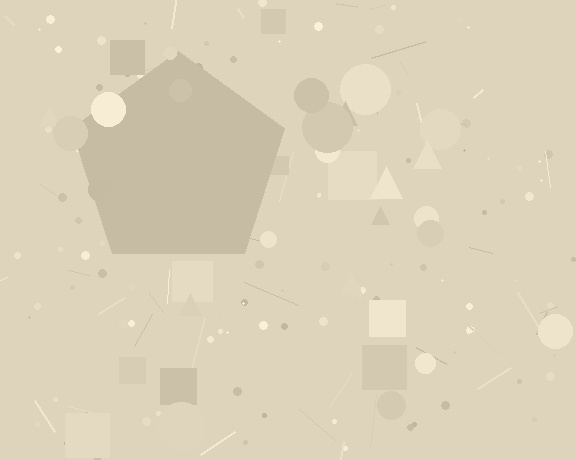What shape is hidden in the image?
A pentagon is hidden in the image.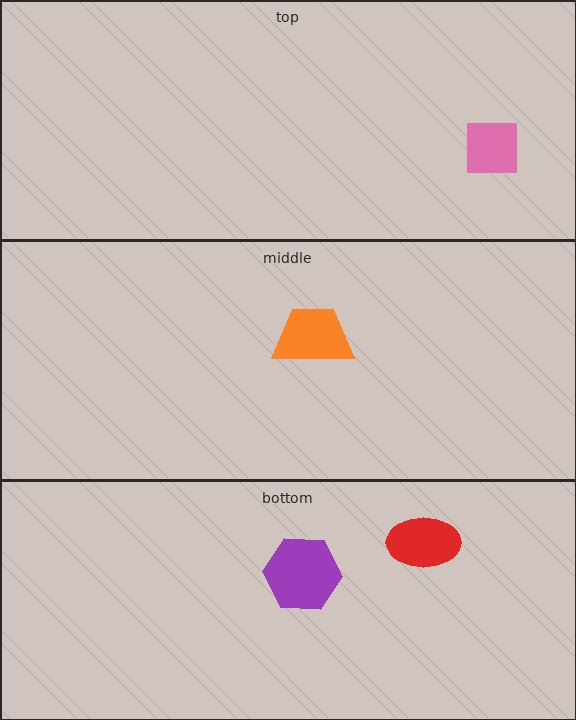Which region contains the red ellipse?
The bottom region.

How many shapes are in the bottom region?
2.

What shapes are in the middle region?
The orange trapezoid.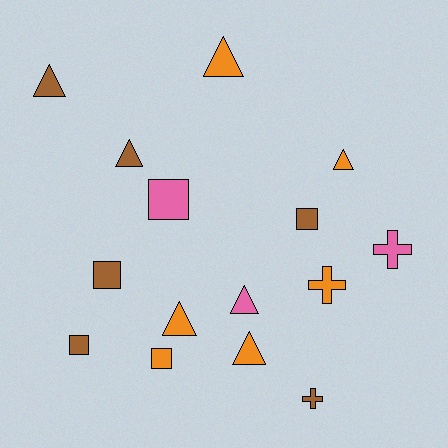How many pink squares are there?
There is 1 pink square.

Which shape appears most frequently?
Triangle, with 7 objects.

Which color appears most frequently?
Brown, with 6 objects.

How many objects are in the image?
There are 15 objects.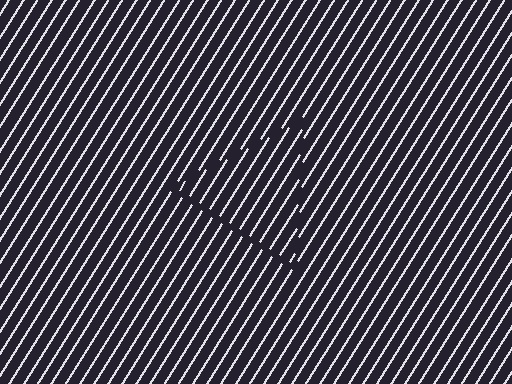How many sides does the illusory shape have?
3 sides — the line-ends trace a triangle.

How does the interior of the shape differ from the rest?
The interior of the shape contains the same grating, shifted by half a period — the contour is defined by the phase discontinuity where line-ends from the inner and outer gratings abut.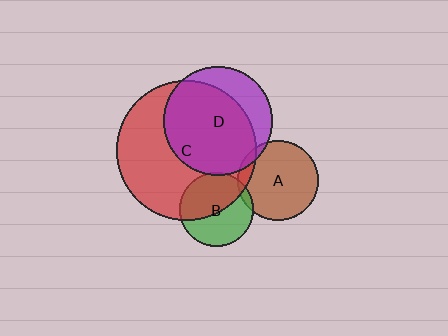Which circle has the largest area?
Circle C (red).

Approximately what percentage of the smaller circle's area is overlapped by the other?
Approximately 50%.